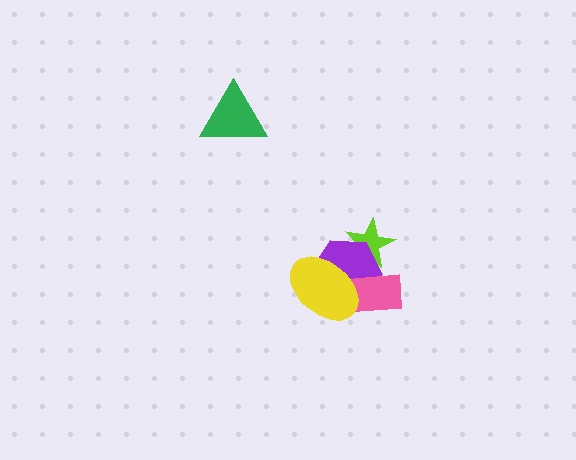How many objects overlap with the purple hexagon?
3 objects overlap with the purple hexagon.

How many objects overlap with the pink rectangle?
2 objects overlap with the pink rectangle.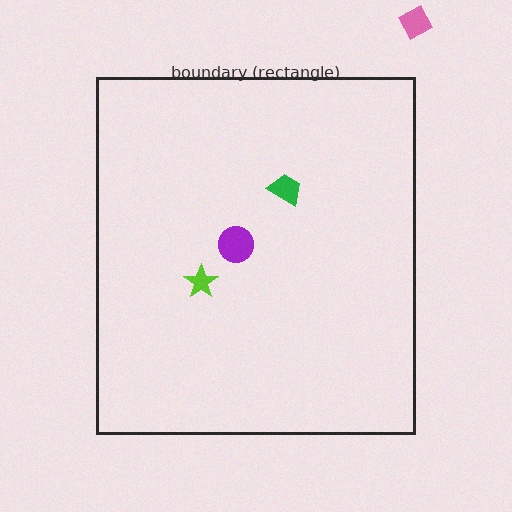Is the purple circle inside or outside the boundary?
Inside.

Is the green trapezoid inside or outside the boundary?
Inside.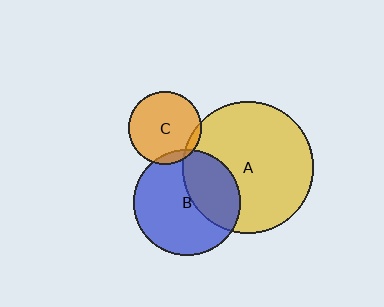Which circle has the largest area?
Circle A (yellow).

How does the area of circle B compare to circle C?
Approximately 2.1 times.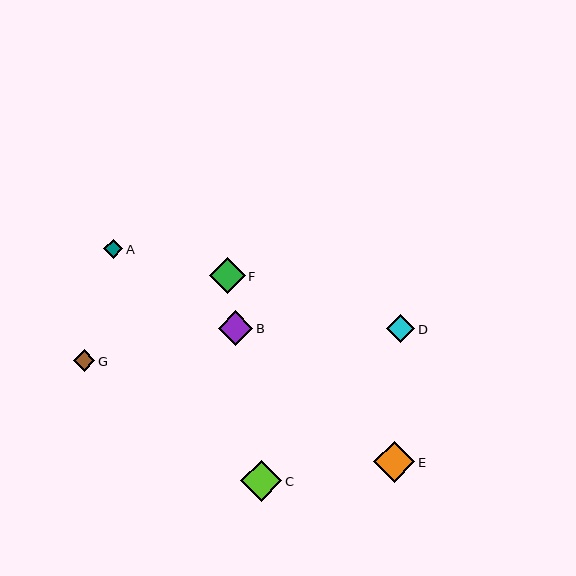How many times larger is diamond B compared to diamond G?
Diamond B is approximately 1.6 times the size of diamond G.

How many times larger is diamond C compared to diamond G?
Diamond C is approximately 1.9 times the size of diamond G.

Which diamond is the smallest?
Diamond A is the smallest with a size of approximately 19 pixels.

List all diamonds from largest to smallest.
From largest to smallest: E, C, F, B, D, G, A.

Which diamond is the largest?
Diamond E is the largest with a size of approximately 41 pixels.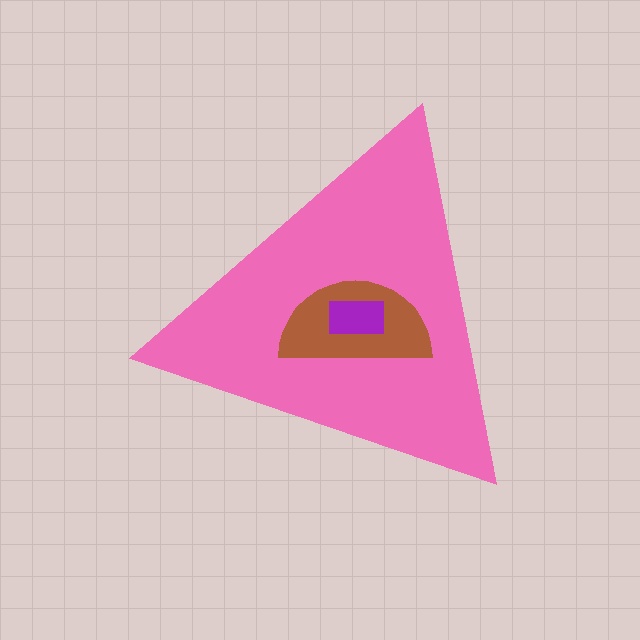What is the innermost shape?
The purple rectangle.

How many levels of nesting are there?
3.